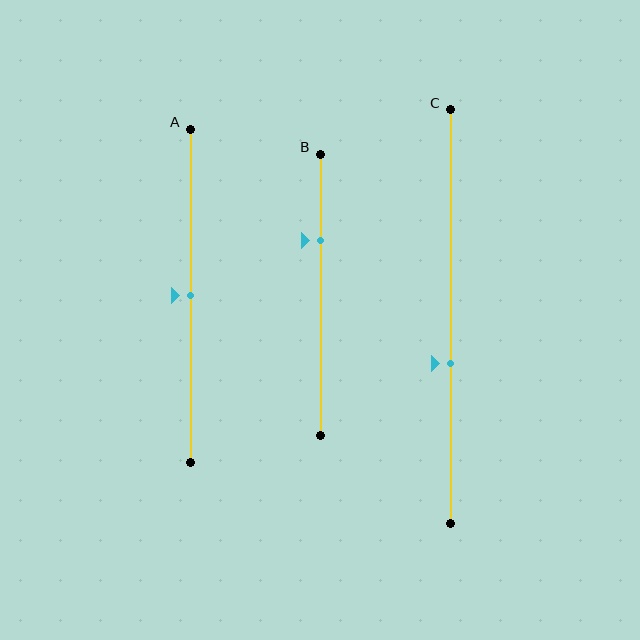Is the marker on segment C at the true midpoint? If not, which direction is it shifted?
No, the marker on segment C is shifted downward by about 11% of the segment length.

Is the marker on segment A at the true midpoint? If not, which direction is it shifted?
Yes, the marker on segment A is at the true midpoint.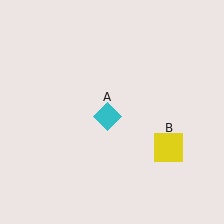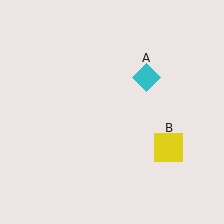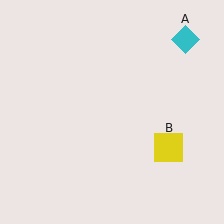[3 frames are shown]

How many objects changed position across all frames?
1 object changed position: cyan diamond (object A).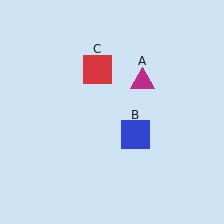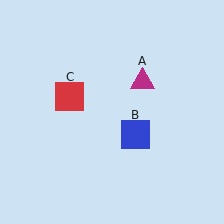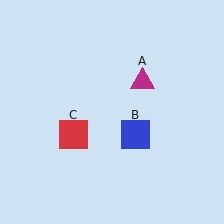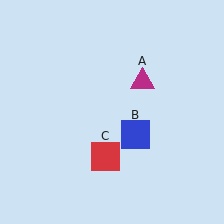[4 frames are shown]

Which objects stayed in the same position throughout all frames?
Magenta triangle (object A) and blue square (object B) remained stationary.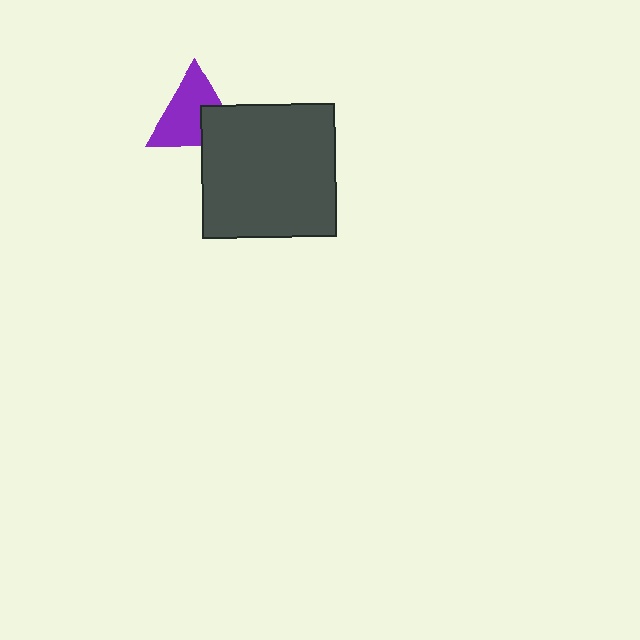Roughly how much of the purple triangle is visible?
Most of it is visible (roughly 69%).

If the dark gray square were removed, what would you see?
You would see the complete purple triangle.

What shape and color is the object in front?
The object in front is a dark gray square.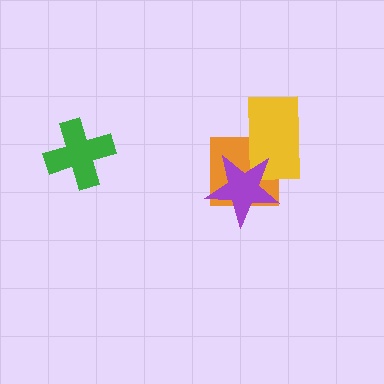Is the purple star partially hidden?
No, no other shape covers it.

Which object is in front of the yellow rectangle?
The purple star is in front of the yellow rectangle.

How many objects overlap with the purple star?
2 objects overlap with the purple star.